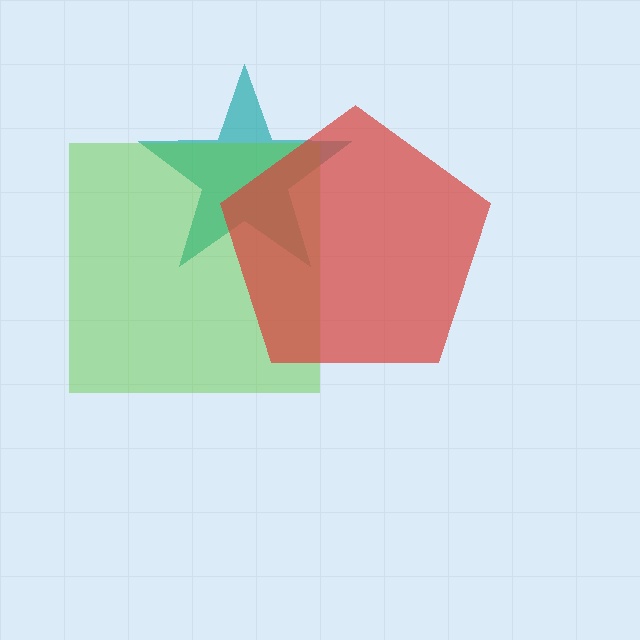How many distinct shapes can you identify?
There are 3 distinct shapes: a teal star, a lime square, a red pentagon.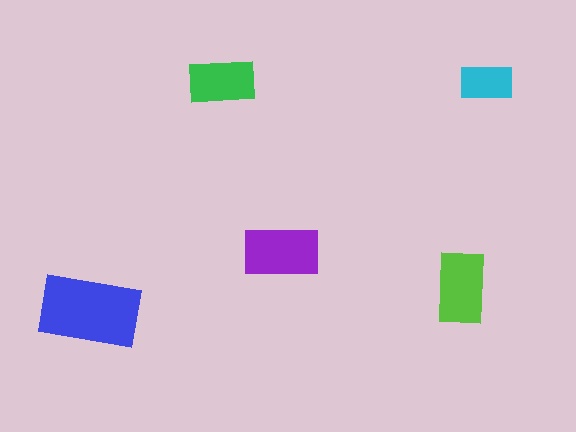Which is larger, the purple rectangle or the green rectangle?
The purple one.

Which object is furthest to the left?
The blue rectangle is leftmost.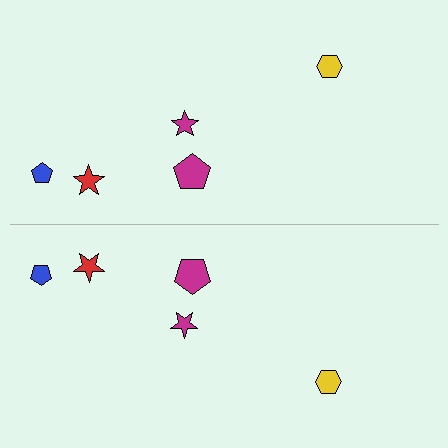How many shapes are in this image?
There are 10 shapes in this image.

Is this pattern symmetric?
Yes, this pattern has bilateral (reflection) symmetry.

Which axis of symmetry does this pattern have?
The pattern has a horizontal axis of symmetry running through the center of the image.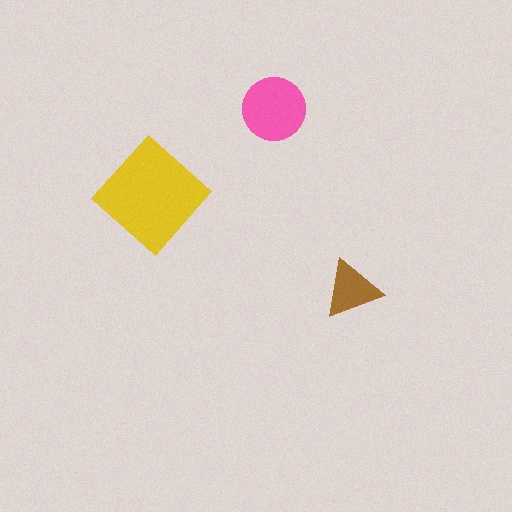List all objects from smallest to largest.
The brown triangle, the pink circle, the yellow diamond.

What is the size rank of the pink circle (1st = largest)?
2nd.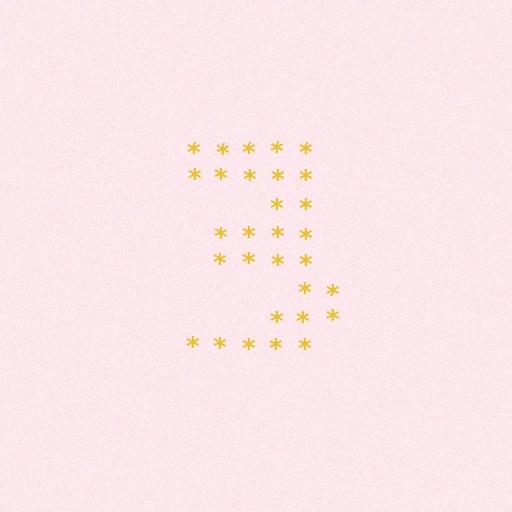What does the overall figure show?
The overall figure shows the digit 3.